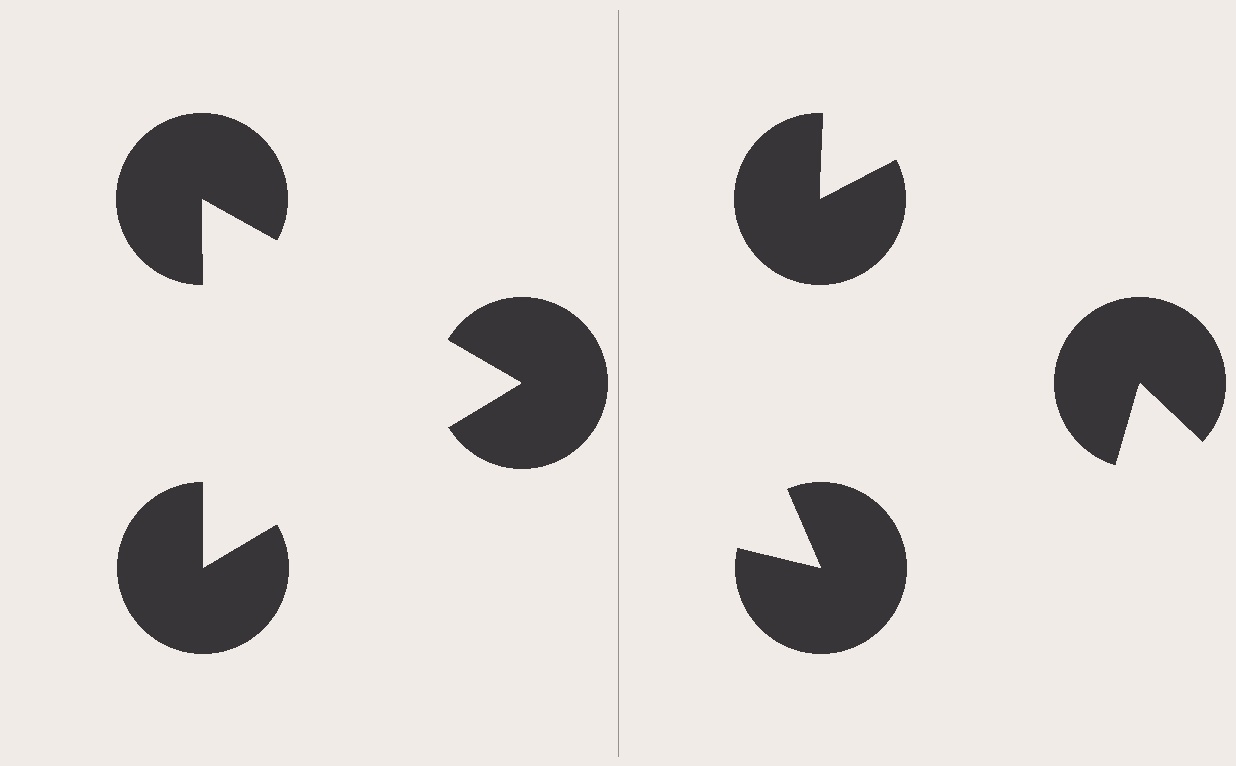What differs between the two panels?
The pac-man discs are positioned identically on both sides; only the wedge orientations differ. On the left they align to a triangle; on the right they are misaligned.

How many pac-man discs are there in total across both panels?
6 — 3 on each side.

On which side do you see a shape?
An illusory triangle appears on the left side. On the right side the wedge cuts are rotated, so no coherent shape forms.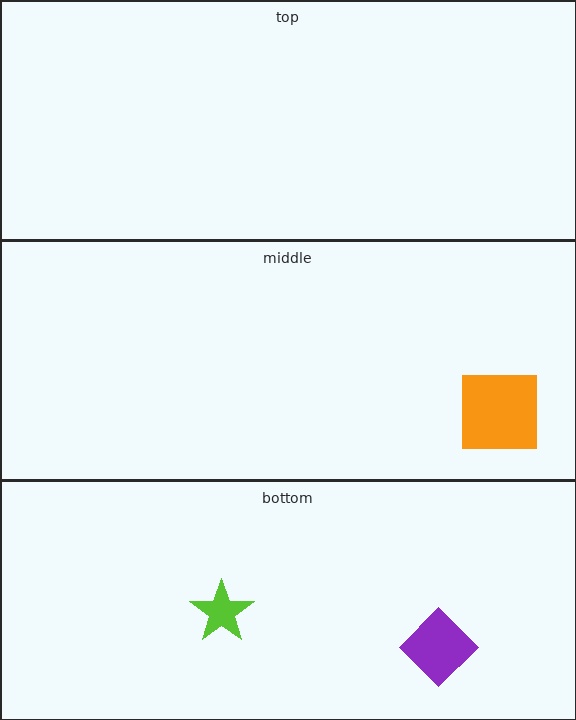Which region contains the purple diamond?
The bottom region.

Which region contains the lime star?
The bottom region.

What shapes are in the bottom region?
The lime star, the purple diamond.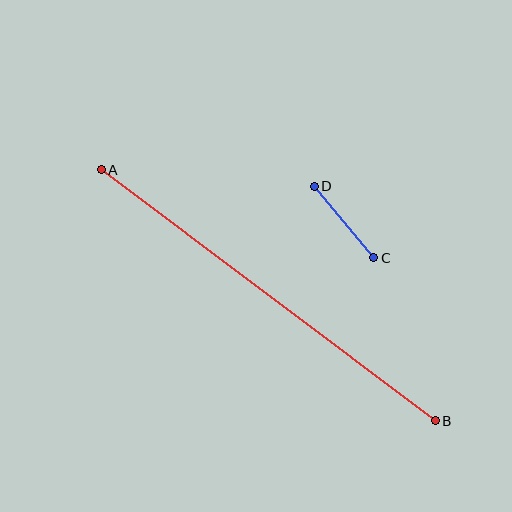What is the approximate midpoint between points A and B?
The midpoint is at approximately (268, 295) pixels.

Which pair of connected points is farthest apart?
Points A and B are farthest apart.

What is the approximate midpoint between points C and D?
The midpoint is at approximately (344, 222) pixels.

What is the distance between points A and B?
The distance is approximately 418 pixels.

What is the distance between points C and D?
The distance is approximately 93 pixels.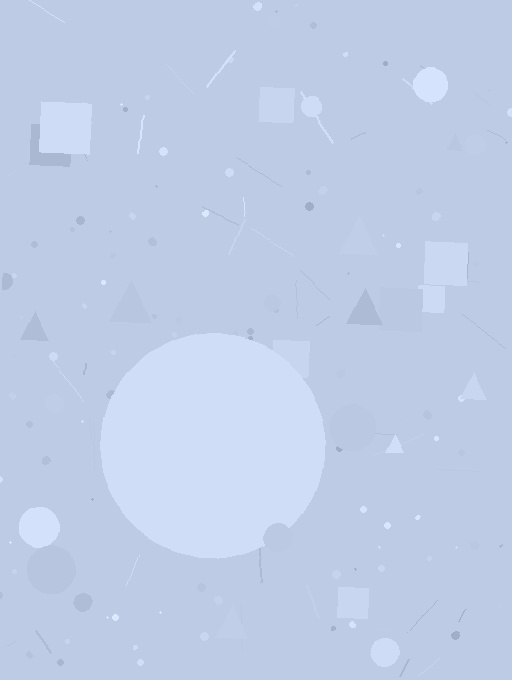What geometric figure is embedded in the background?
A circle is embedded in the background.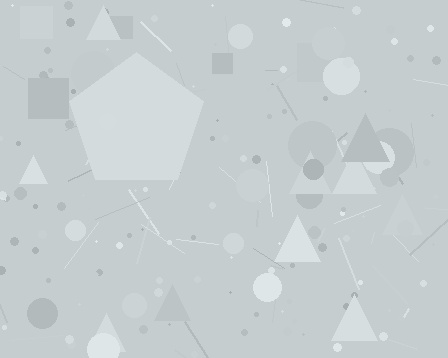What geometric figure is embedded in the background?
A pentagon is embedded in the background.